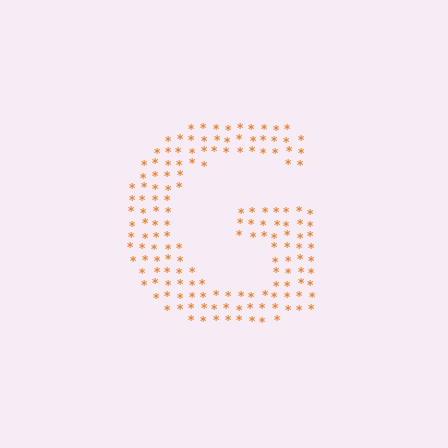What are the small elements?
The small elements are asterisks.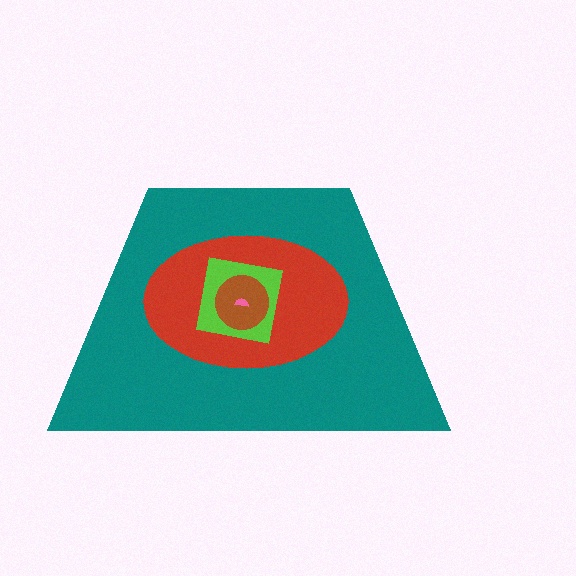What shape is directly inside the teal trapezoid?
The red ellipse.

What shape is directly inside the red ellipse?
The lime square.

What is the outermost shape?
The teal trapezoid.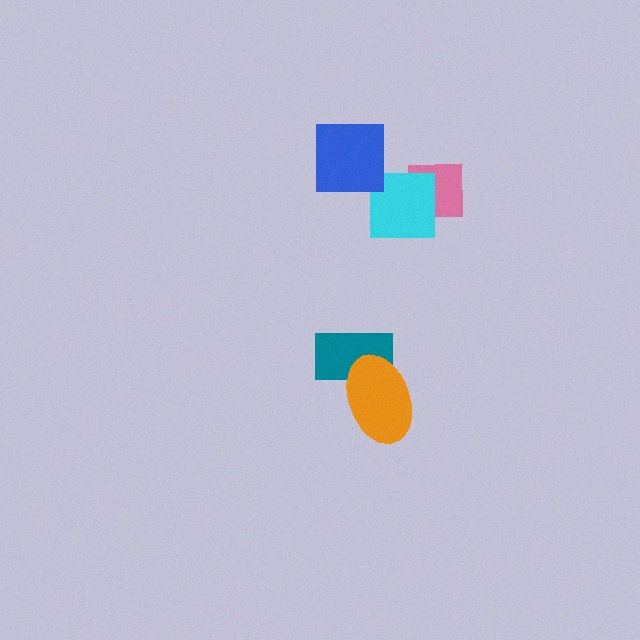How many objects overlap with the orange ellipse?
1 object overlaps with the orange ellipse.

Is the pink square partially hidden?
Yes, it is partially covered by another shape.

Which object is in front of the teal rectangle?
The orange ellipse is in front of the teal rectangle.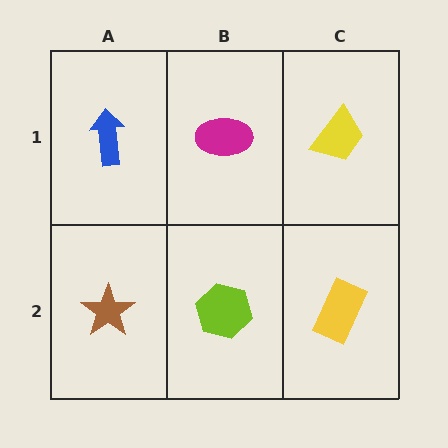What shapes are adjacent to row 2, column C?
A yellow trapezoid (row 1, column C), a lime hexagon (row 2, column B).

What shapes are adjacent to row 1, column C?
A yellow rectangle (row 2, column C), a magenta ellipse (row 1, column B).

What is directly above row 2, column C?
A yellow trapezoid.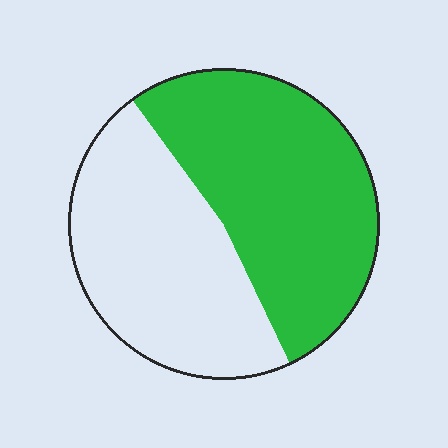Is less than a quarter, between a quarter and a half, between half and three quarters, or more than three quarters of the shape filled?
Between half and three quarters.